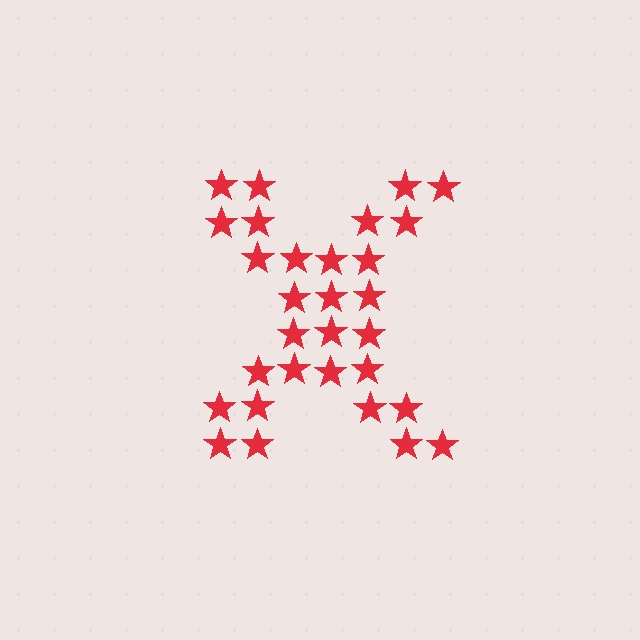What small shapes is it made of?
It is made of small stars.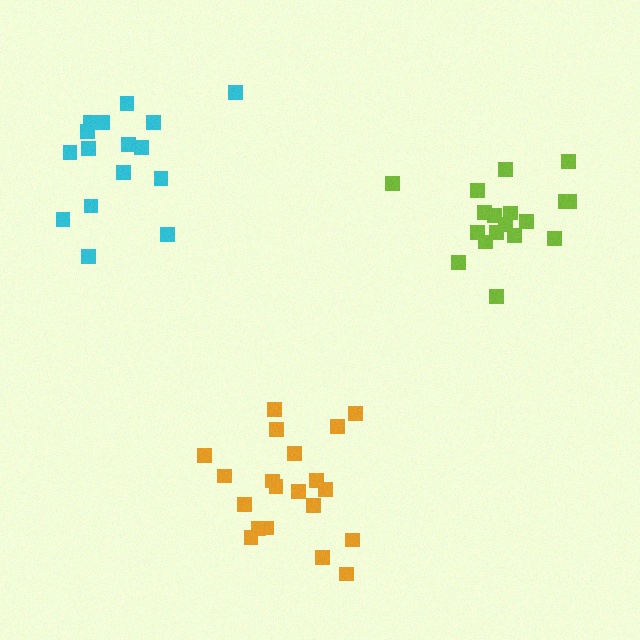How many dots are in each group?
Group 1: 20 dots, Group 2: 18 dots, Group 3: 16 dots (54 total).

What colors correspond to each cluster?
The clusters are colored: orange, lime, cyan.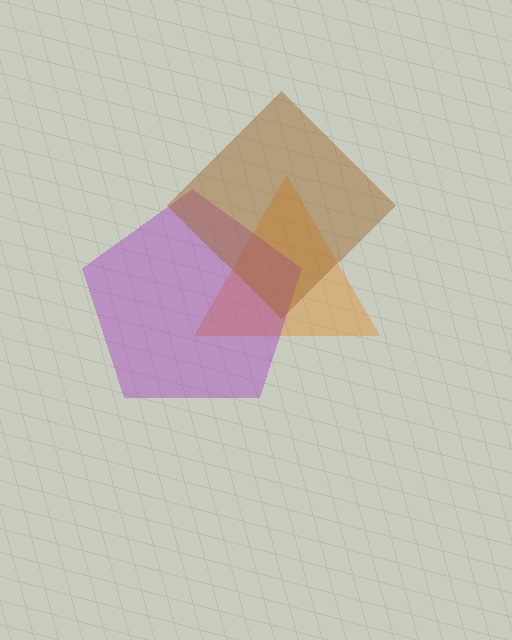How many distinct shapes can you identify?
There are 3 distinct shapes: an orange triangle, a purple pentagon, a brown diamond.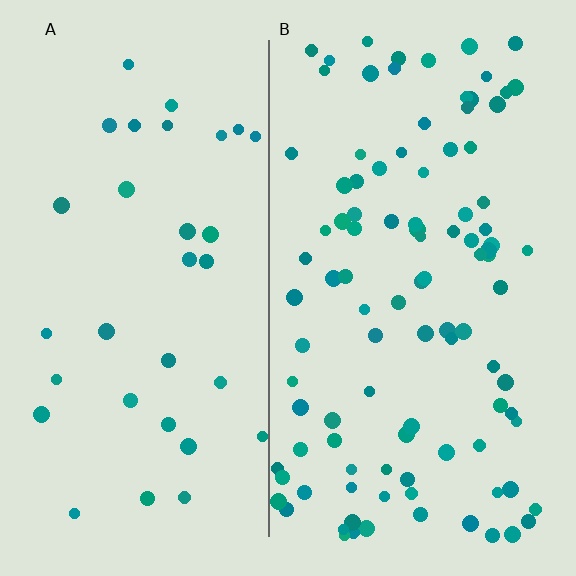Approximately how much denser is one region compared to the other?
Approximately 3.1× — region B over region A.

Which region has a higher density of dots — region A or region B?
B (the right).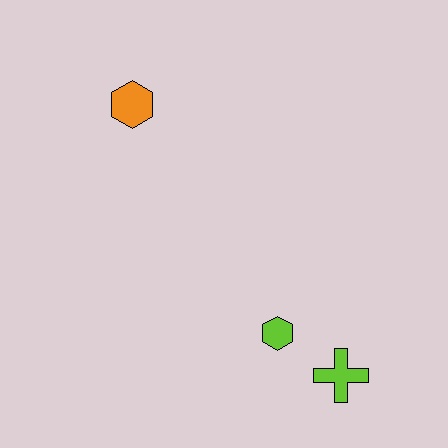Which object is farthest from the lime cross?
The orange hexagon is farthest from the lime cross.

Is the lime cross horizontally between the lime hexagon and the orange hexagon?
No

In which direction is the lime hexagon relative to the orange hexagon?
The lime hexagon is below the orange hexagon.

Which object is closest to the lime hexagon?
The lime cross is closest to the lime hexagon.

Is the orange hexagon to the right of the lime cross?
No